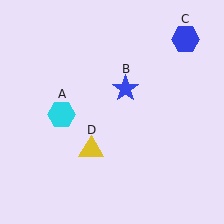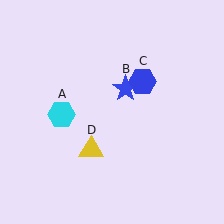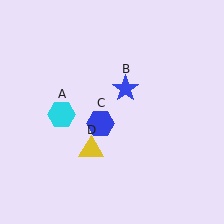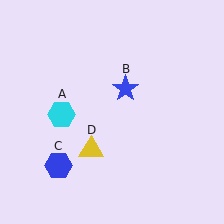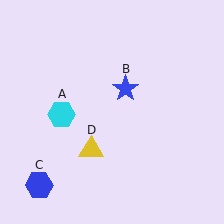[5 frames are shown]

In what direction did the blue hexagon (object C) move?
The blue hexagon (object C) moved down and to the left.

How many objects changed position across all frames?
1 object changed position: blue hexagon (object C).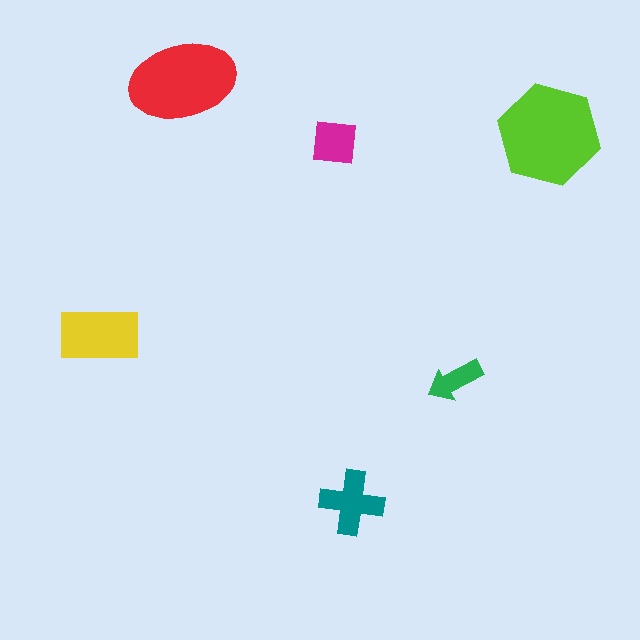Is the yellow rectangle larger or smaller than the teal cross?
Larger.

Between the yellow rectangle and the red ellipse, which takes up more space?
The red ellipse.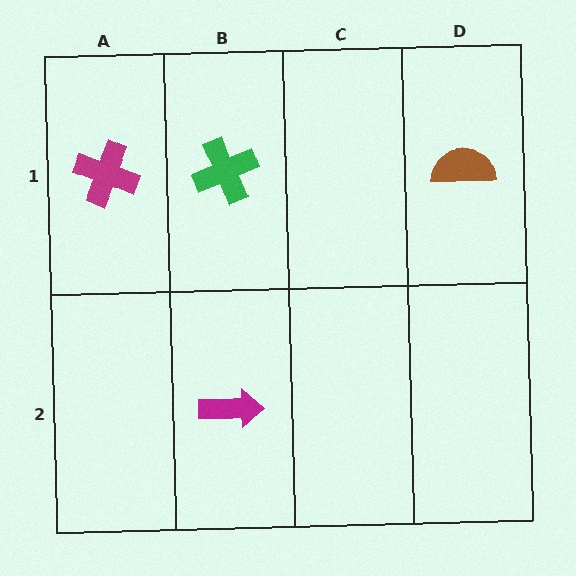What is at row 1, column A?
A magenta cross.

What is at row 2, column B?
A magenta arrow.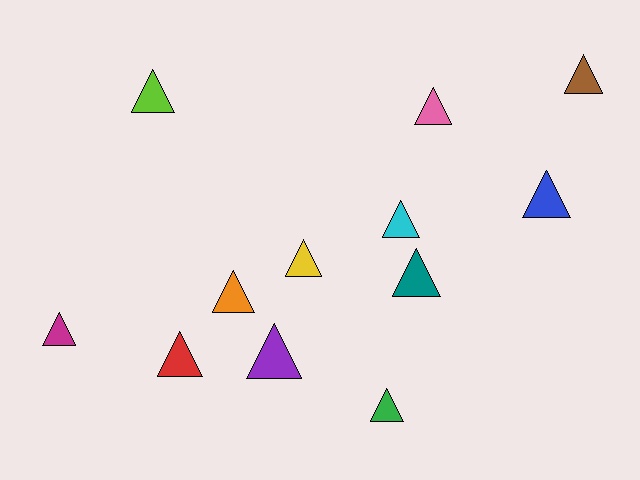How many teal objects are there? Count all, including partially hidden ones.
There is 1 teal object.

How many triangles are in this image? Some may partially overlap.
There are 12 triangles.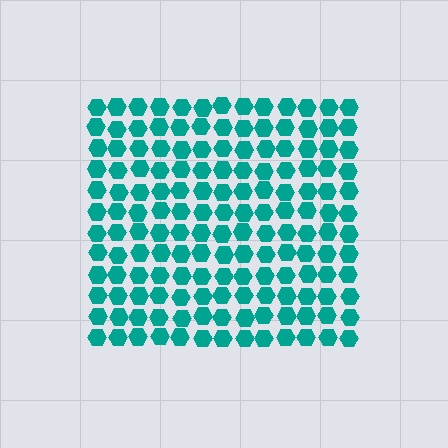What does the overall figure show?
The overall figure shows a square.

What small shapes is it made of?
It is made of small hexagons.